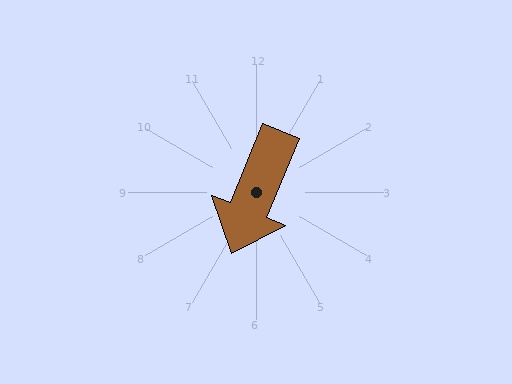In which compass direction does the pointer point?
South.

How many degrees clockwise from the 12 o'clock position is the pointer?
Approximately 202 degrees.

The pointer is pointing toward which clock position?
Roughly 7 o'clock.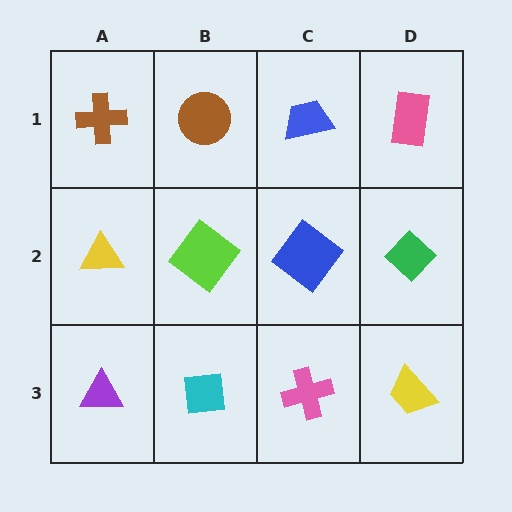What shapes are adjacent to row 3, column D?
A green diamond (row 2, column D), a pink cross (row 3, column C).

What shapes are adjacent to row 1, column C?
A blue diamond (row 2, column C), a brown circle (row 1, column B), a pink rectangle (row 1, column D).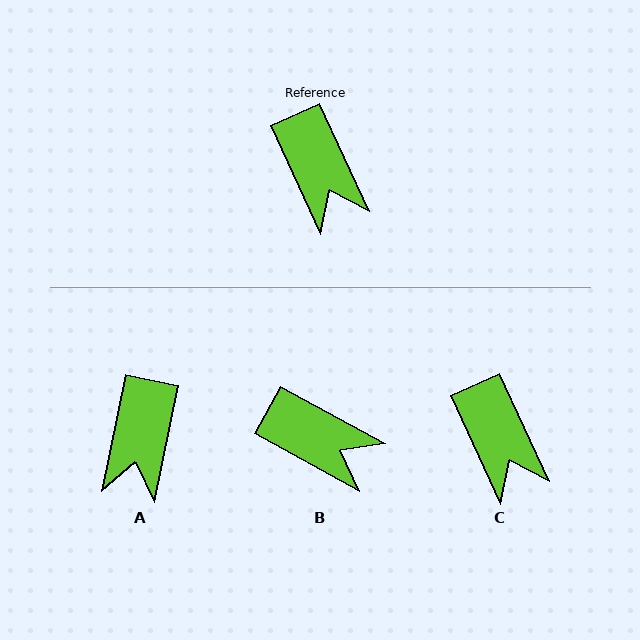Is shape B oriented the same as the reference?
No, it is off by about 37 degrees.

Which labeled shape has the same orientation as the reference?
C.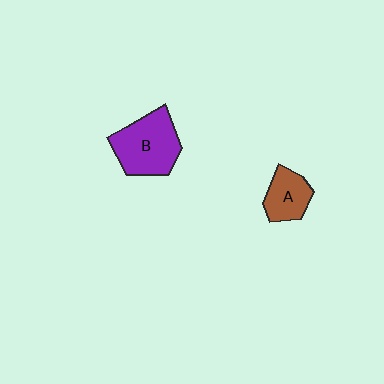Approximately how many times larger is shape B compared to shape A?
Approximately 1.8 times.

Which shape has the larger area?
Shape B (purple).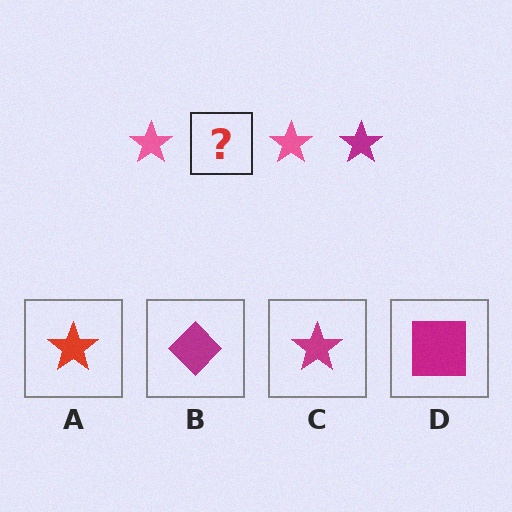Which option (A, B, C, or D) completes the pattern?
C.